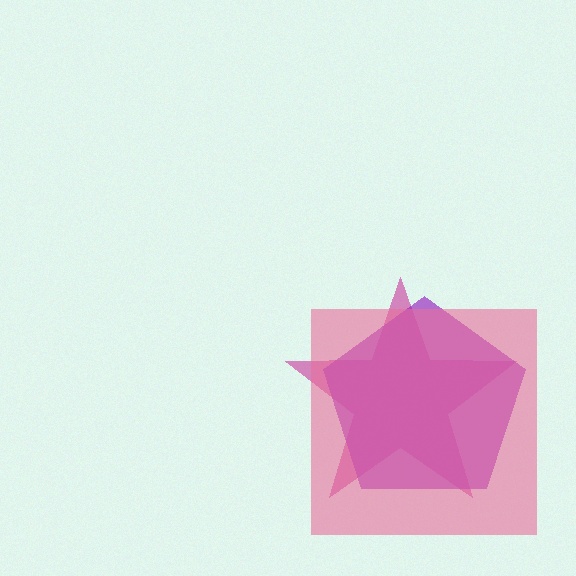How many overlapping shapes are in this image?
There are 3 overlapping shapes in the image.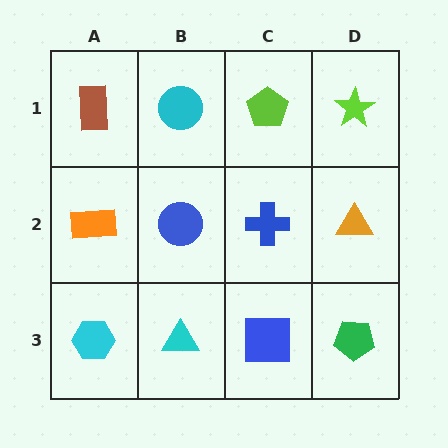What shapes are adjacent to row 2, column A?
A brown rectangle (row 1, column A), a cyan hexagon (row 3, column A), a blue circle (row 2, column B).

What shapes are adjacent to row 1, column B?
A blue circle (row 2, column B), a brown rectangle (row 1, column A), a lime pentagon (row 1, column C).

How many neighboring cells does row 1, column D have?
2.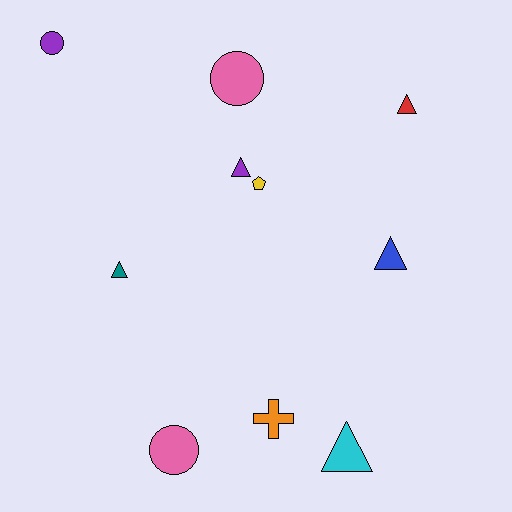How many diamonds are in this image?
There are no diamonds.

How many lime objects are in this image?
There are no lime objects.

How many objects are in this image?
There are 10 objects.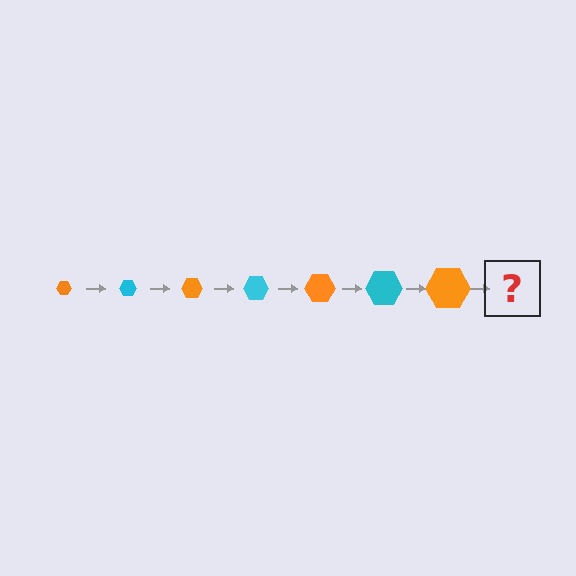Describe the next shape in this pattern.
It should be a cyan hexagon, larger than the previous one.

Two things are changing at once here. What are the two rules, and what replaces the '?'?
The two rules are that the hexagon grows larger each step and the color cycles through orange and cyan. The '?' should be a cyan hexagon, larger than the previous one.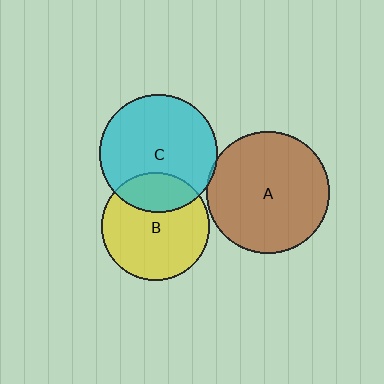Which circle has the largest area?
Circle A (brown).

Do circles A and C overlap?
Yes.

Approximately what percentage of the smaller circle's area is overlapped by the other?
Approximately 5%.